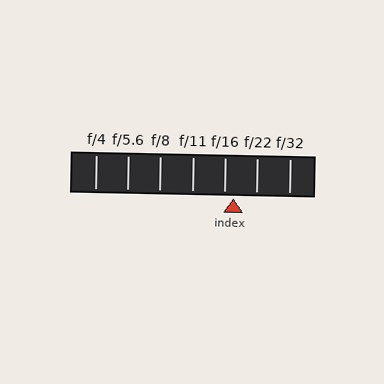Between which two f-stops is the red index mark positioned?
The index mark is between f/16 and f/22.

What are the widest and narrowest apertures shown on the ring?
The widest aperture shown is f/4 and the narrowest is f/32.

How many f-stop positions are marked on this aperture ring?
There are 7 f-stop positions marked.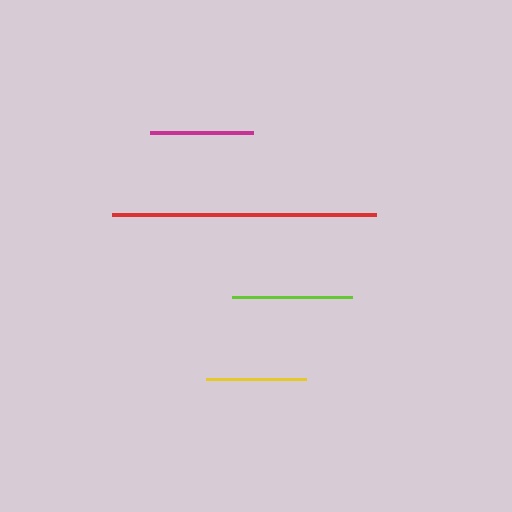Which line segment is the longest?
The red line is the longest at approximately 264 pixels.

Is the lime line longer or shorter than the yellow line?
The lime line is longer than the yellow line.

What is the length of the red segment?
The red segment is approximately 264 pixels long.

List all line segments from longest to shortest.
From longest to shortest: red, lime, magenta, yellow.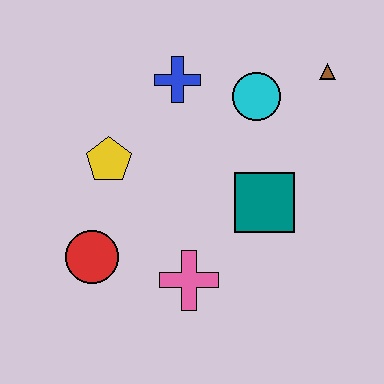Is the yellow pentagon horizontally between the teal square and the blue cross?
No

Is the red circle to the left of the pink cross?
Yes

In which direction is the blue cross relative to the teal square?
The blue cross is above the teal square.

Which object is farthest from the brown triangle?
The red circle is farthest from the brown triangle.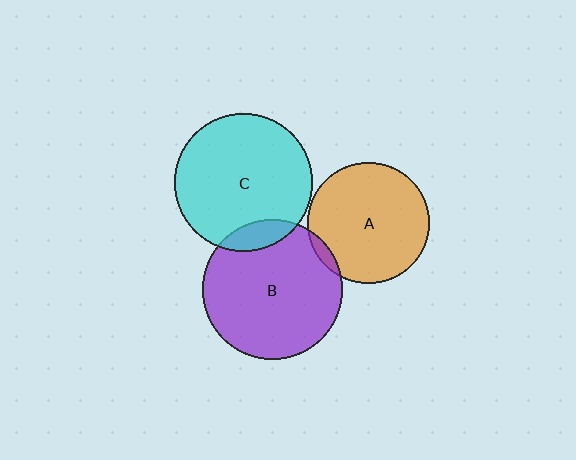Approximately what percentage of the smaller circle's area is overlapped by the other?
Approximately 5%.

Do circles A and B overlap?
Yes.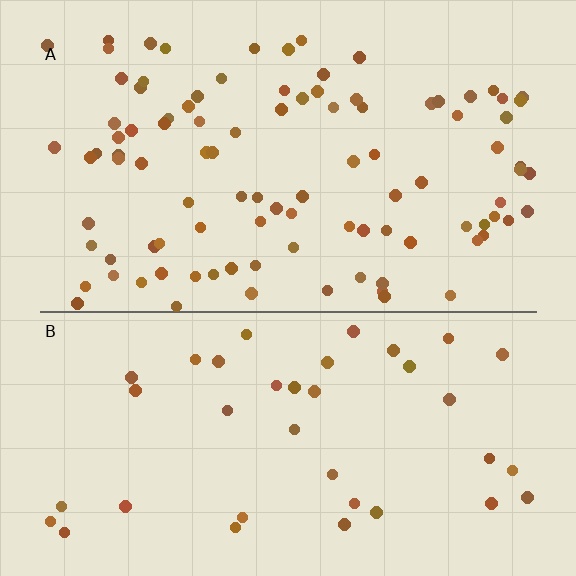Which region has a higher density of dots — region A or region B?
A (the top).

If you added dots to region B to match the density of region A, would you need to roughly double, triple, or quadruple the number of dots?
Approximately triple.